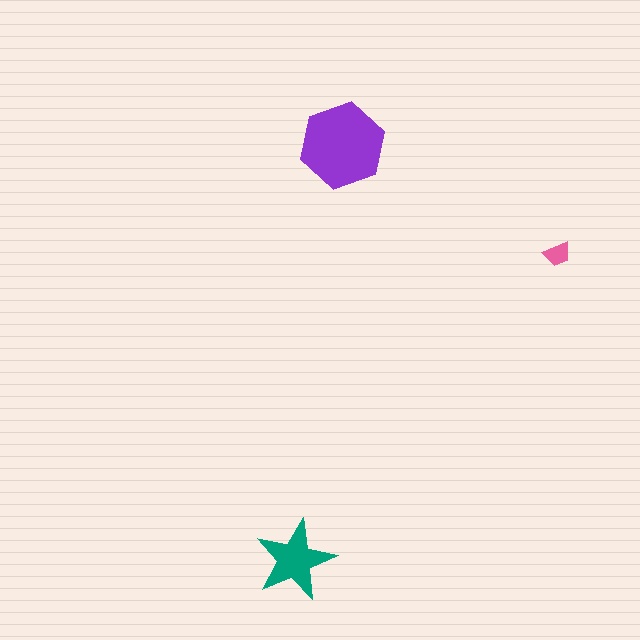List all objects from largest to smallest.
The purple hexagon, the teal star, the pink trapezoid.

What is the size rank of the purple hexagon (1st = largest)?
1st.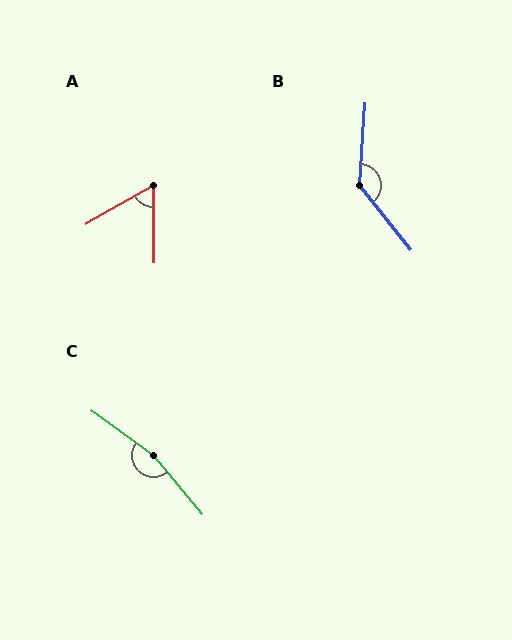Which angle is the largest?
C, at approximately 165 degrees.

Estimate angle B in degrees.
Approximately 138 degrees.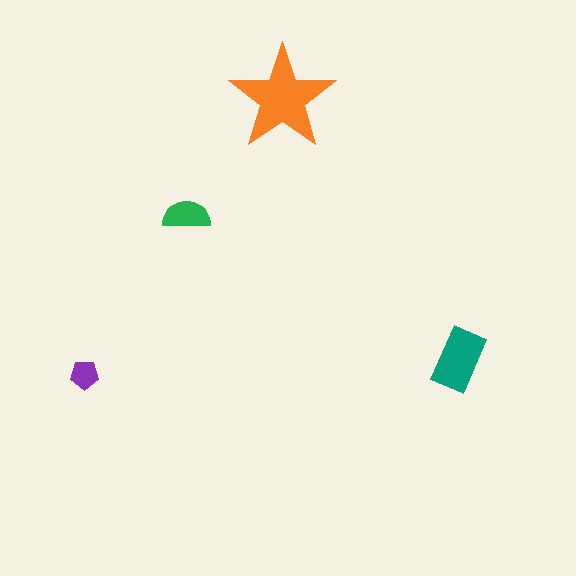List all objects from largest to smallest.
The orange star, the teal rectangle, the green semicircle, the purple pentagon.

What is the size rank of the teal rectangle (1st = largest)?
2nd.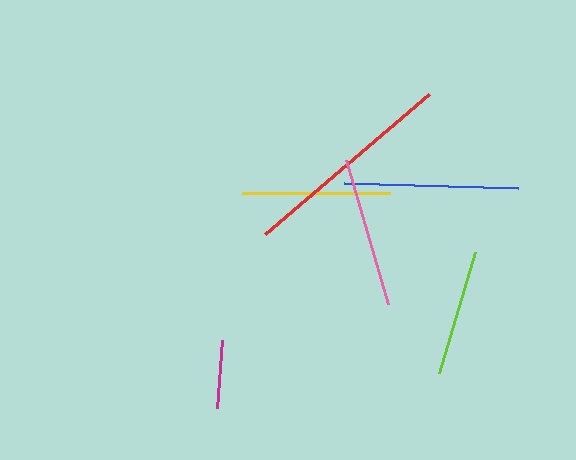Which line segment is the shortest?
The magenta line is the shortest at approximately 69 pixels.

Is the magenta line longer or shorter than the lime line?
The lime line is longer than the magenta line.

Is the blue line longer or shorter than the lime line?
The blue line is longer than the lime line.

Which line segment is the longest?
The red line is the longest at approximately 216 pixels.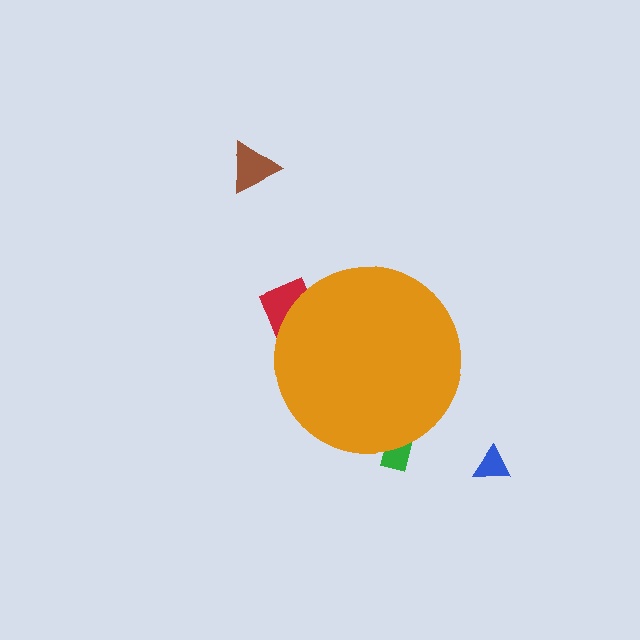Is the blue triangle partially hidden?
No, the blue triangle is fully visible.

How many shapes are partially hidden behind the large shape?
2 shapes are partially hidden.